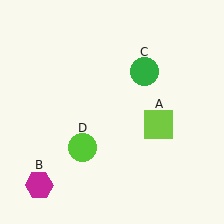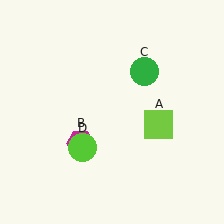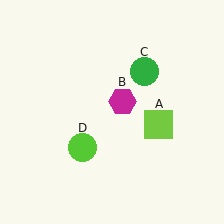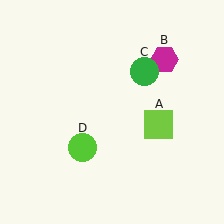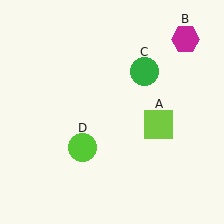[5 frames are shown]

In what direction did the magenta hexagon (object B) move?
The magenta hexagon (object B) moved up and to the right.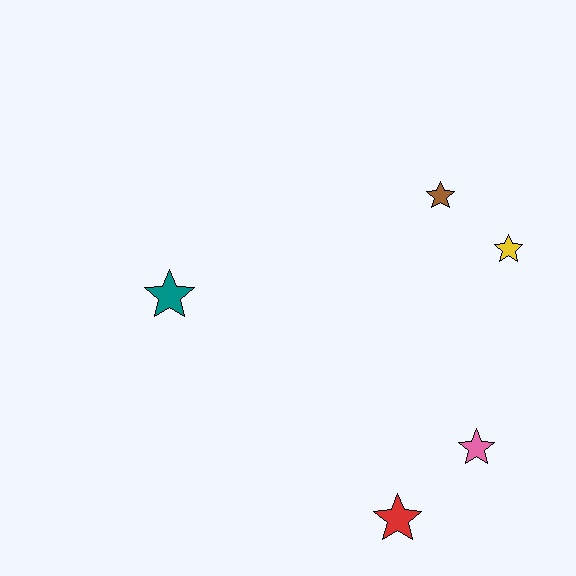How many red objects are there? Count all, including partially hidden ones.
There is 1 red object.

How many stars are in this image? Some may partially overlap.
There are 5 stars.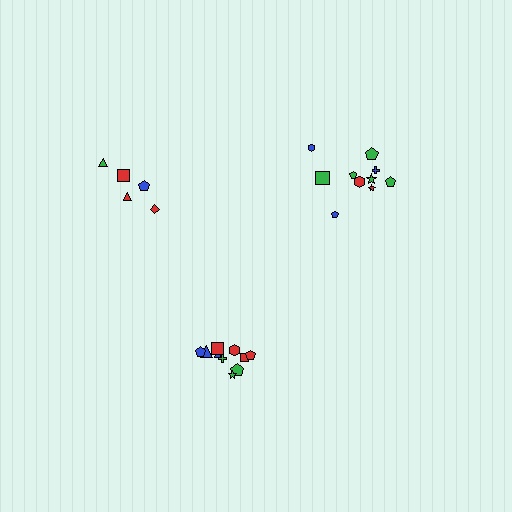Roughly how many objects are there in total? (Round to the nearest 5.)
Roughly 25 objects in total.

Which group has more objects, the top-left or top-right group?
The top-right group.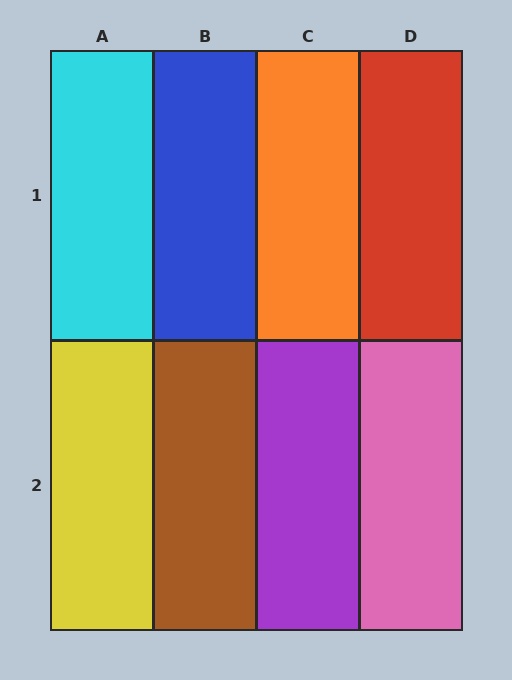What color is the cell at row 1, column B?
Blue.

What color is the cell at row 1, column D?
Red.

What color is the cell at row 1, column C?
Orange.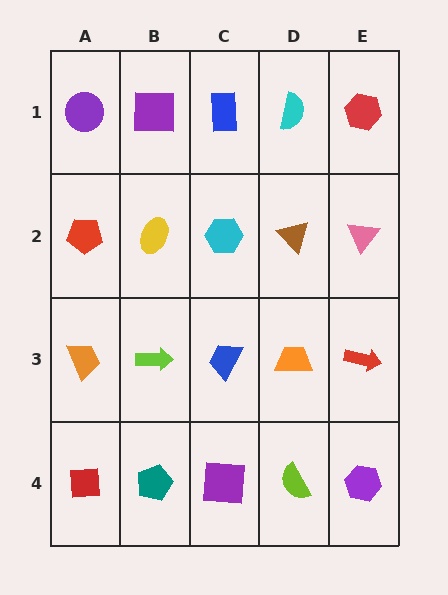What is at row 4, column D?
A lime semicircle.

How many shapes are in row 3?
5 shapes.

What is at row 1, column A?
A purple circle.